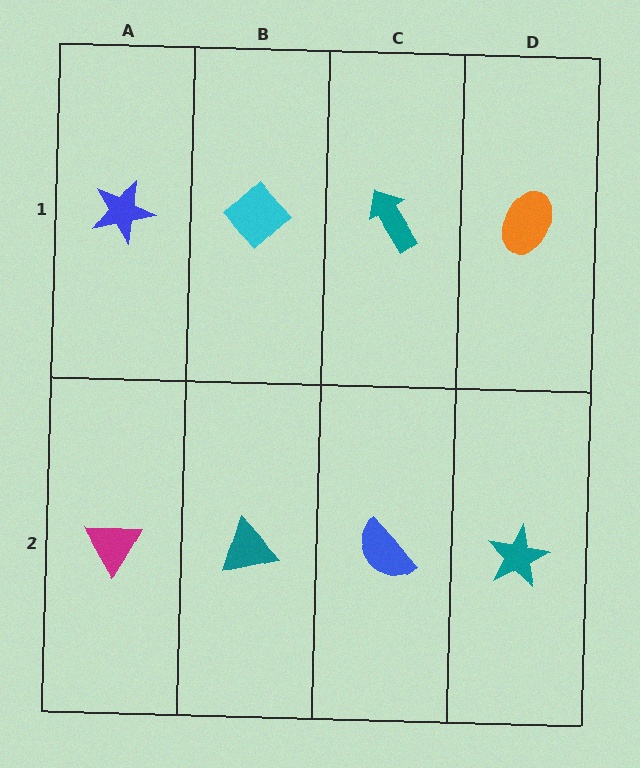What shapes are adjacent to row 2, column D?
An orange ellipse (row 1, column D), a blue semicircle (row 2, column C).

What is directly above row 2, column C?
A teal arrow.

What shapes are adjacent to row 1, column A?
A magenta triangle (row 2, column A), a cyan diamond (row 1, column B).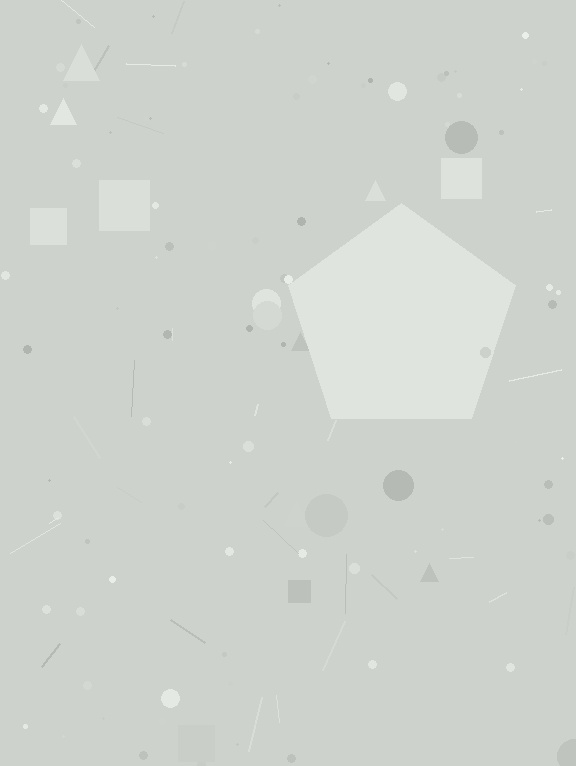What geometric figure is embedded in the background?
A pentagon is embedded in the background.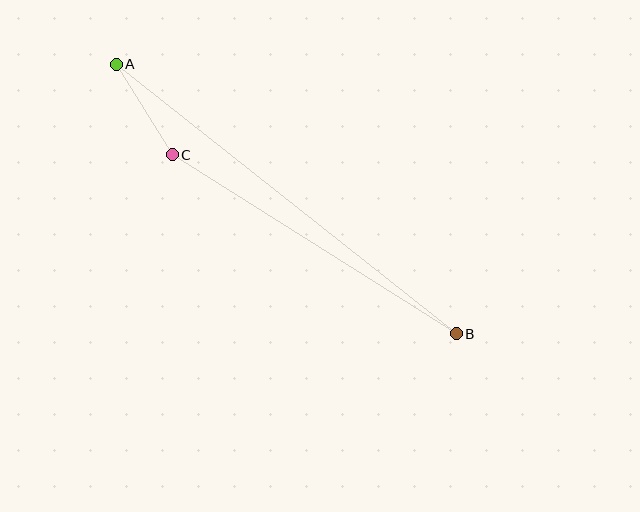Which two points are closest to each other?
Points A and C are closest to each other.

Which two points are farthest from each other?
Points A and B are farthest from each other.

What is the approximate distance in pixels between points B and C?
The distance between B and C is approximately 336 pixels.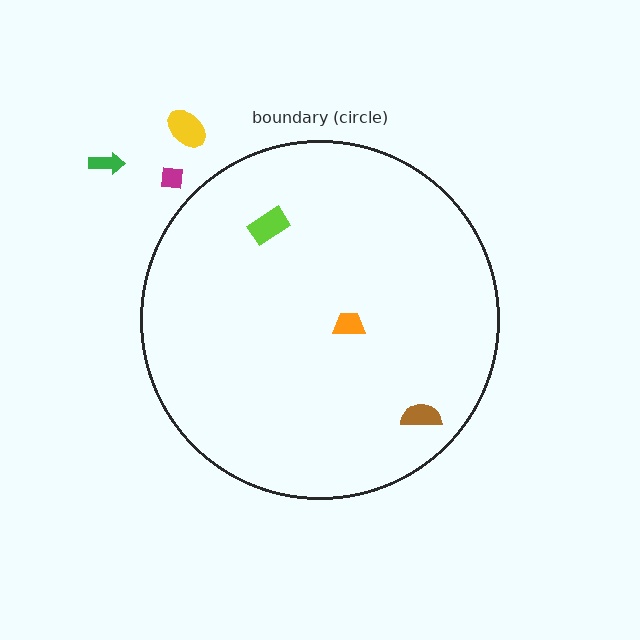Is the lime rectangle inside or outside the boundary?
Inside.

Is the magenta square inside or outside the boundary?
Outside.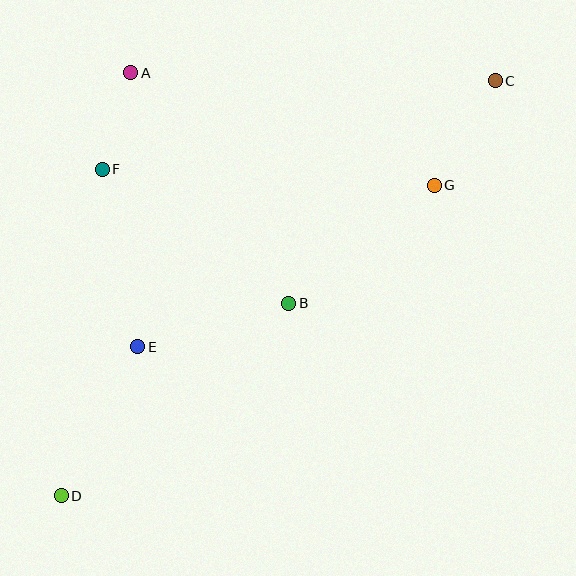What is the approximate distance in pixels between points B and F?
The distance between B and F is approximately 230 pixels.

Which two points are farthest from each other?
Points C and D are farthest from each other.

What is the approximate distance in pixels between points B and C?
The distance between B and C is approximately 303 pixels.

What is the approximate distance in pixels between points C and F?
The distance between C and F is approximately 403 pixels.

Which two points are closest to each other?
Points A and F are closest to each other.